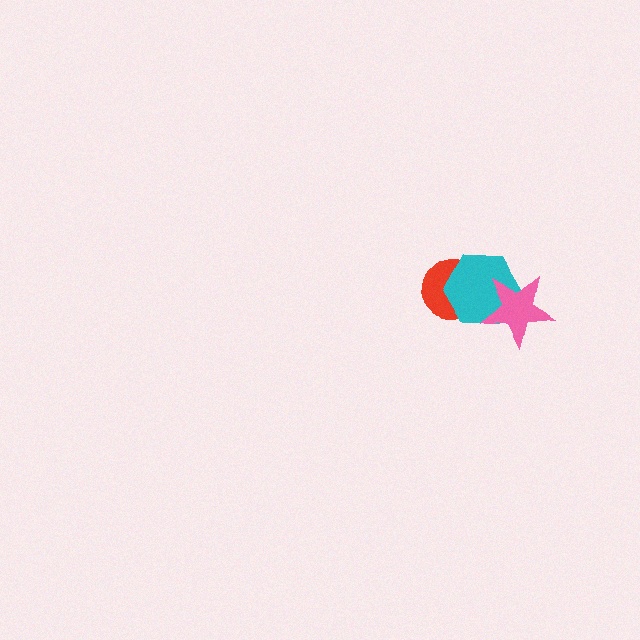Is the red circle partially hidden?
Yes, it is partially covered by another shape.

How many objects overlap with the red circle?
1 object overlaps with the red circle.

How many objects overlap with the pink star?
1 object overlaps with the pink star.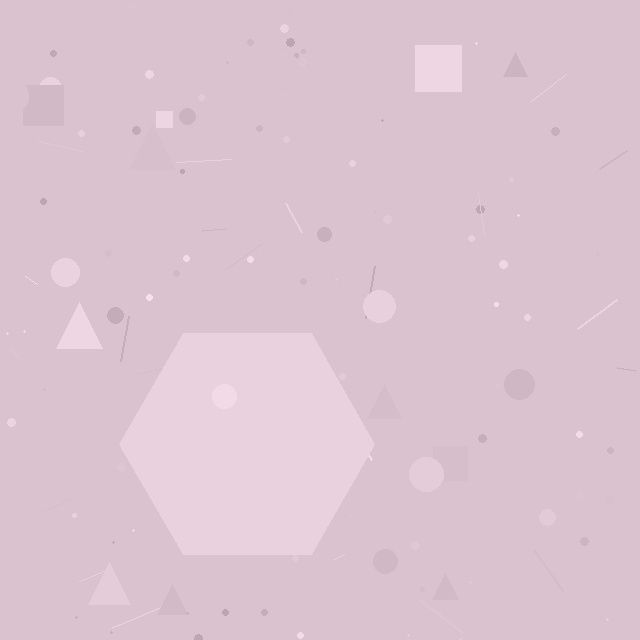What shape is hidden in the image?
A hexagon is hidden in the image.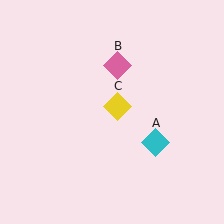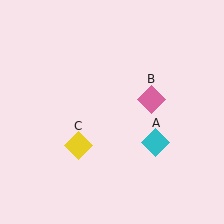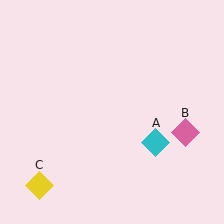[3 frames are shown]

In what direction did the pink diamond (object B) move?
The pink diamond (object B) moved down and to the right.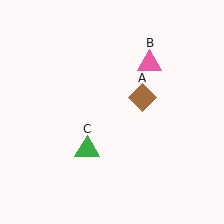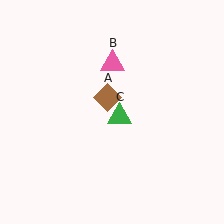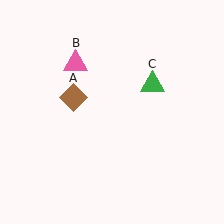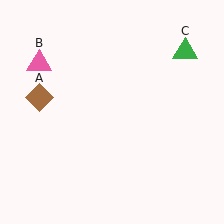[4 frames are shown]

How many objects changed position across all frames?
3 objects changed position: brown diamond (object A), pink triangle (object B), green triangle (object C).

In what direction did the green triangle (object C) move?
The green triangle (object C) moved up and to the right.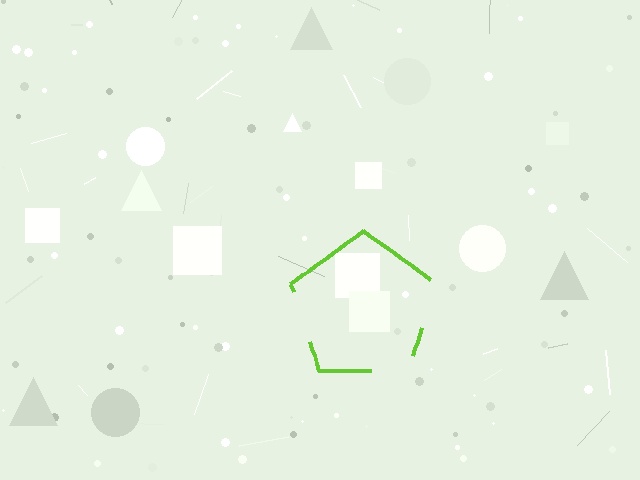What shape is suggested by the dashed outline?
The dashed outline suggests a pentagon.